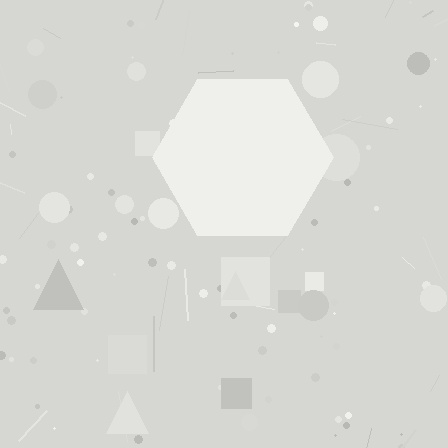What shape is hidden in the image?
A hexagon is hidden in the image.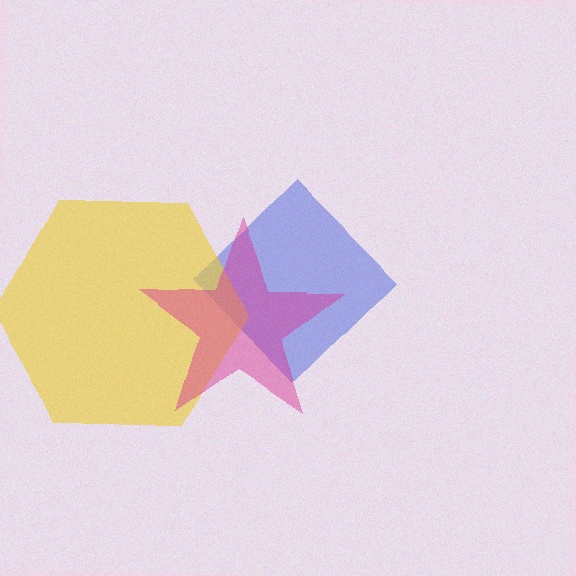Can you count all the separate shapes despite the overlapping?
Yes, there are 3 separate shapes.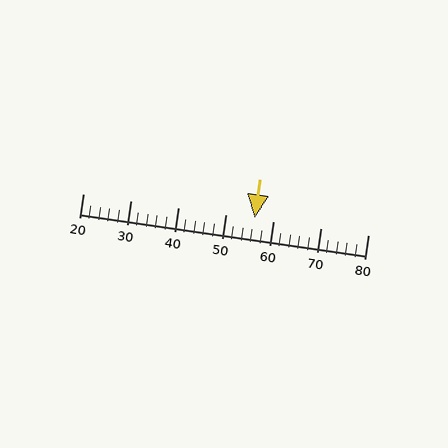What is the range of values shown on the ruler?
The ruler shows values from 20 to 80.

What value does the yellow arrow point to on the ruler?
The yellow arrow points to approximately 56.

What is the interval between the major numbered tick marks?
The major tick marks are spaced 10 units apart.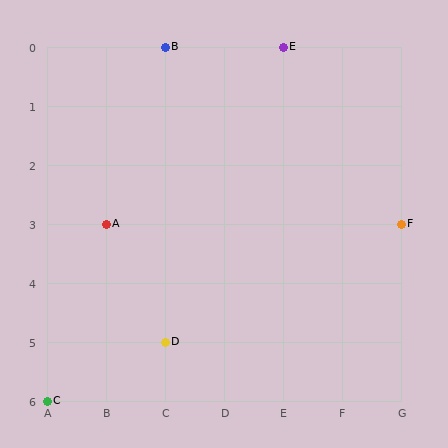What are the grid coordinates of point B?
Point B is at grid coordinates (C, 0).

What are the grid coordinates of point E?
Point E is at grid coordinates (E, 0).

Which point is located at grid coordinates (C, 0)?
Point B is at (C, 0).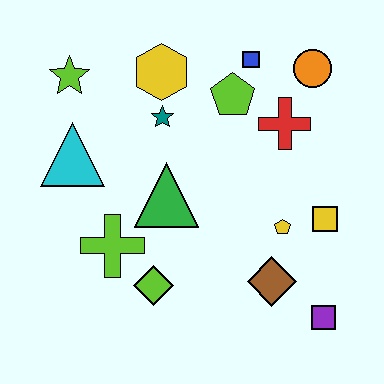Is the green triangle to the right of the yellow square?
No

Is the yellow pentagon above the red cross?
No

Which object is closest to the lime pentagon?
The blue square is closest to the lime pentagon.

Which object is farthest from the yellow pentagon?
The lime star is farthest from the yellow pentagon.